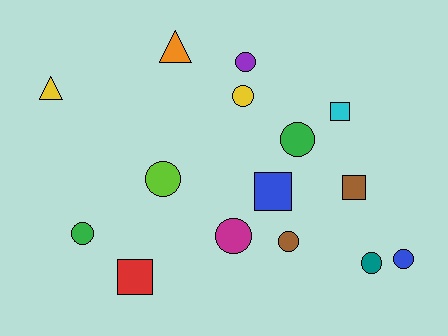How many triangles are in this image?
There are 2 triangles.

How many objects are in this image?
There are 15 objects.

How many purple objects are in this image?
There is 1 purple object.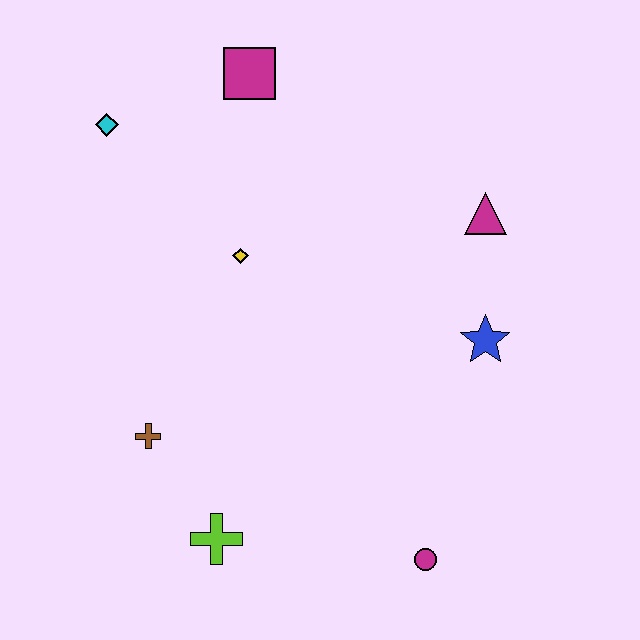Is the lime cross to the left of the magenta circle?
Yes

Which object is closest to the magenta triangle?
The blue star is closest to the magenta triangle.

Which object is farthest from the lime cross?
The magenta square is farthest from the lime cross.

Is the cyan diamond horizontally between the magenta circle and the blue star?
No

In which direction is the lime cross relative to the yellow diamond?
The lime cross is below the yellow diamond.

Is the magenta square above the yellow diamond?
Yes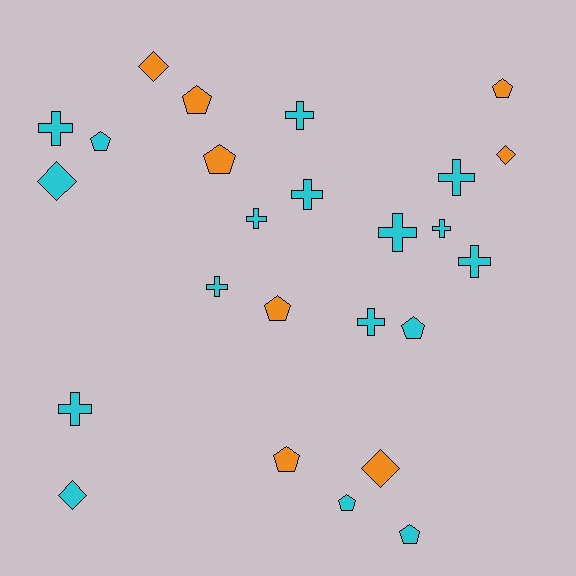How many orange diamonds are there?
There are 3 orange diamonds.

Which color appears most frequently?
Cyan, with 17 objects.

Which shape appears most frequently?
Cross, with 11 objects.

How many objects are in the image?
There are 25 objects.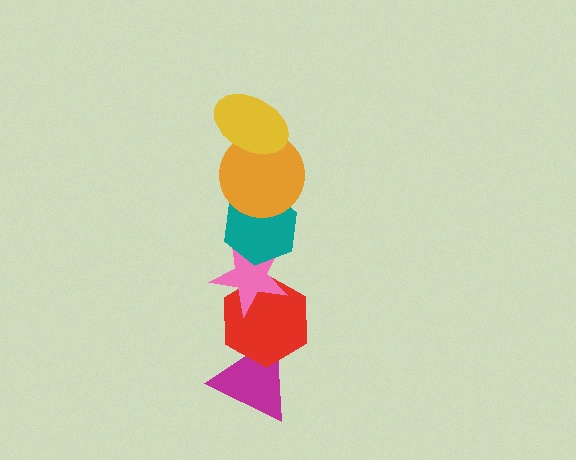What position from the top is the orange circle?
The orange circle is 2nd from the top.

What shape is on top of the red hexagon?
The pink star is on top of the red hexagon.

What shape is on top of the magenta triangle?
The red hexagon is on top of the magenta triangle.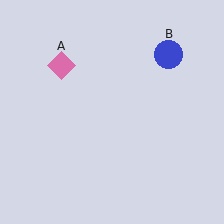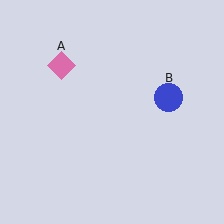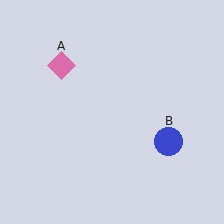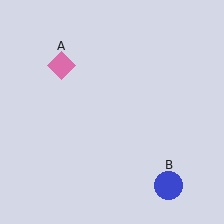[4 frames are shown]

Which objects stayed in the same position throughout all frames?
Pink diamond (object A) remained stationary.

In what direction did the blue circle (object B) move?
The blue circle (object B) moved down.